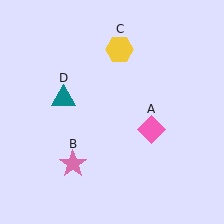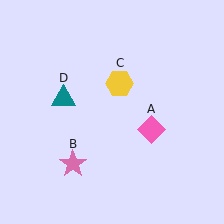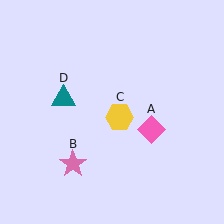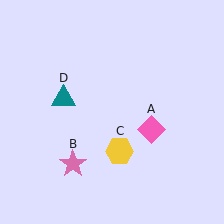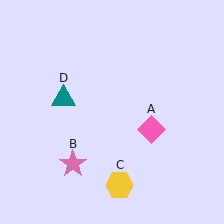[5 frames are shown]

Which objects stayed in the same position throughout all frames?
Pink diamond (object A) and pink star (object B) and teal triangle (object D) remained stationary.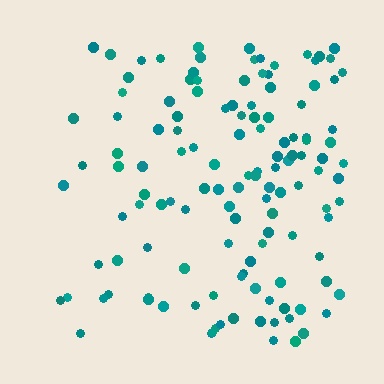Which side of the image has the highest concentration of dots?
The right.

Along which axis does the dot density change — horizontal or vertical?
Horizontal.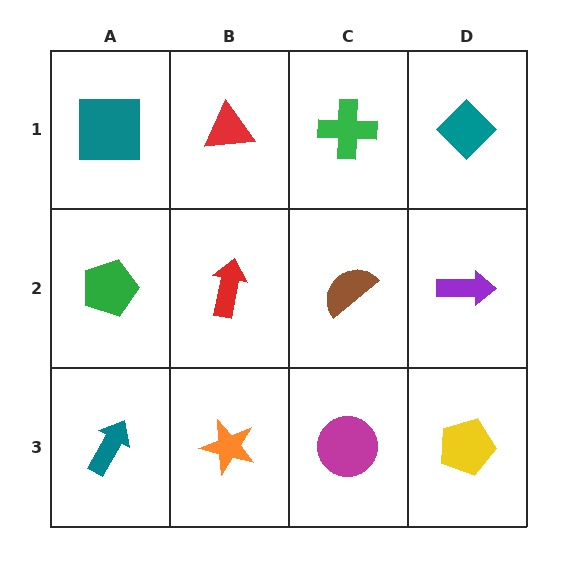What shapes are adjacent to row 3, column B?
A red arrow (row 2, column B), a teal arrow (row 3, column A), a magenta circle (row 3, column C).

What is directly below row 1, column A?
A green pentagon.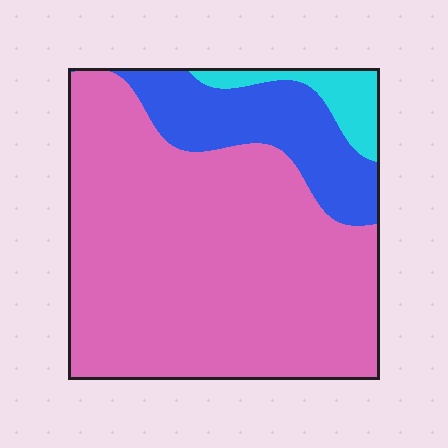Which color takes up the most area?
Pink, at roughly 75%.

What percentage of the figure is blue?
Blue covers roughly 20% of the figure.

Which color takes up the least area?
Cyan, at roughly 5%.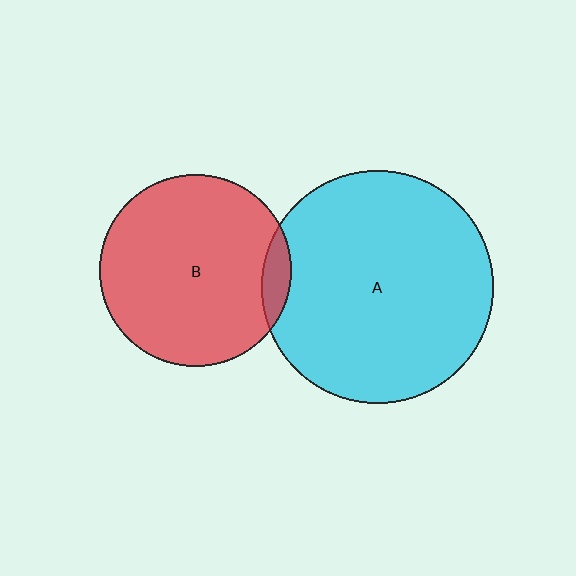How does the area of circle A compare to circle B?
Approximately 1.5 times.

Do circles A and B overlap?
Yes.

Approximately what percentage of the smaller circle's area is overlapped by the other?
Approximately 5%.